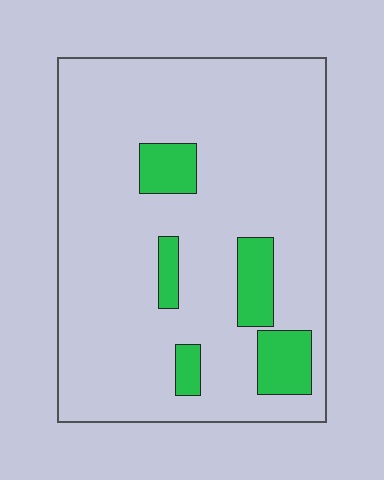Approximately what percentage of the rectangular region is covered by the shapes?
Approximately 15%.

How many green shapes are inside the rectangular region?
5.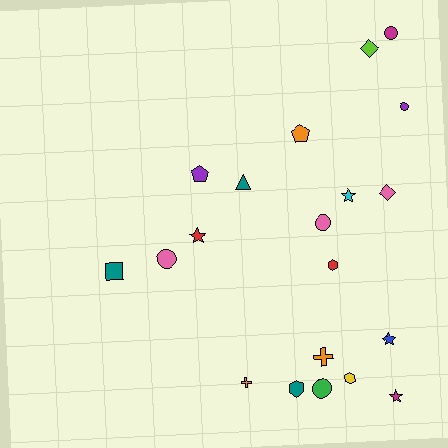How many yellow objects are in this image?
There is 1 yellow object.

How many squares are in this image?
There is 1 square.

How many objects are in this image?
There are 20 objects.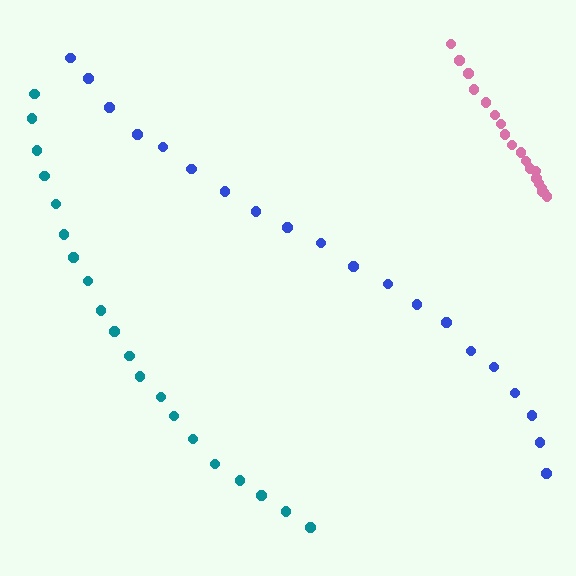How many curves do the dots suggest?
There are 3 distinct paths.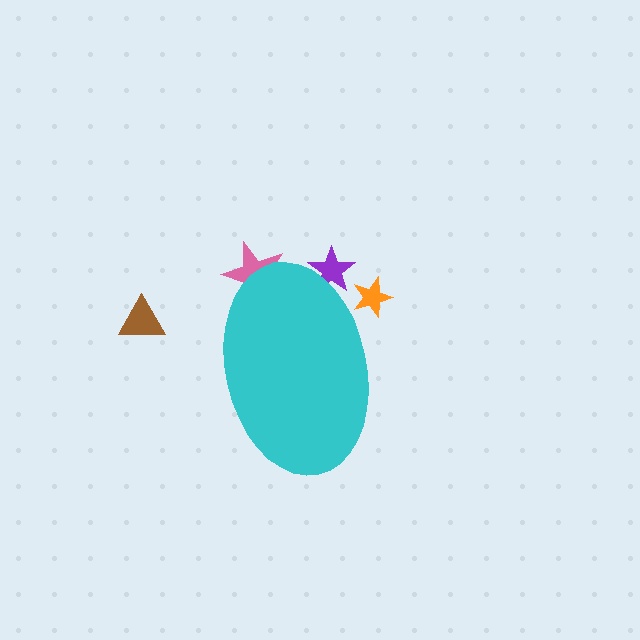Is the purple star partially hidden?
Yes, the purple star is partially hidden behind the cyan ellipse.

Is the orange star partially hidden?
Yes, the orange star is partially hidden behind the cyan ellipse.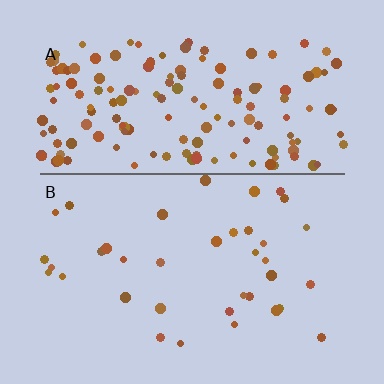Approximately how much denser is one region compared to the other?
Approximately 4.3× — region A over region B.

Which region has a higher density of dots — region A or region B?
A (the top).